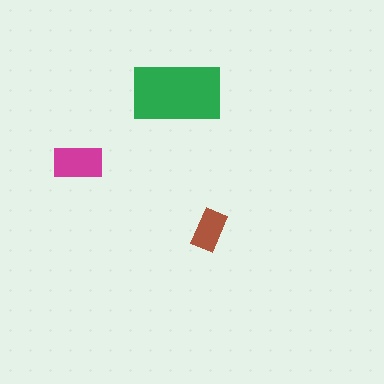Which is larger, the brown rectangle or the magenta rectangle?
The magenta one.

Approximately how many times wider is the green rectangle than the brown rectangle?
About 2 times wider.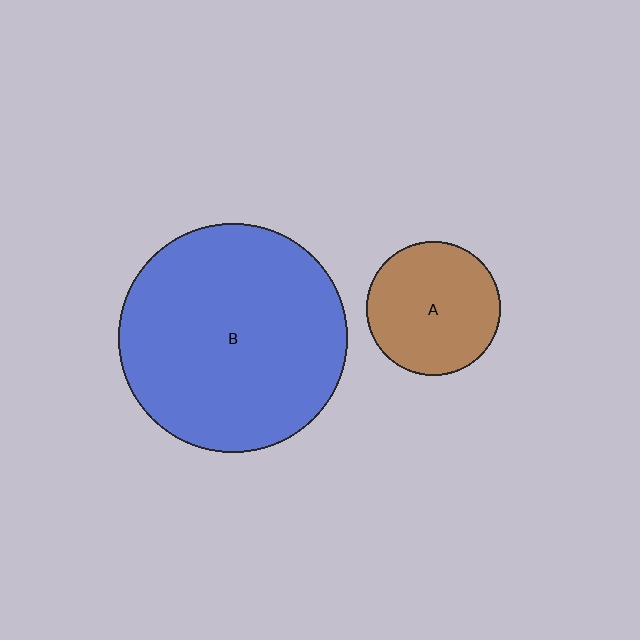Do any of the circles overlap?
No, none of the circles overlap.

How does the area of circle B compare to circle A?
Approximately 2.9 times.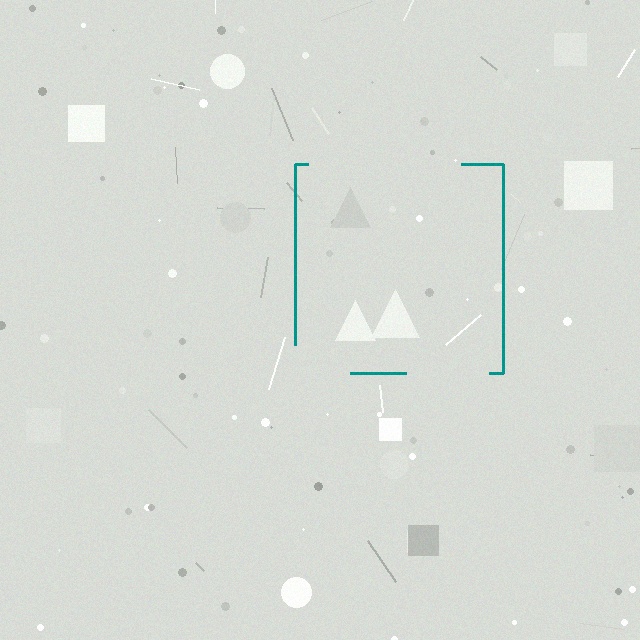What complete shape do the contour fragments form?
The contour fragments form a square.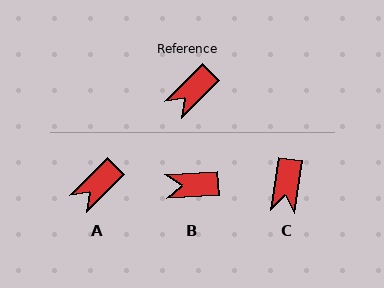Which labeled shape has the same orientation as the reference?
A.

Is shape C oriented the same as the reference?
No, it is off by about 37 degrees.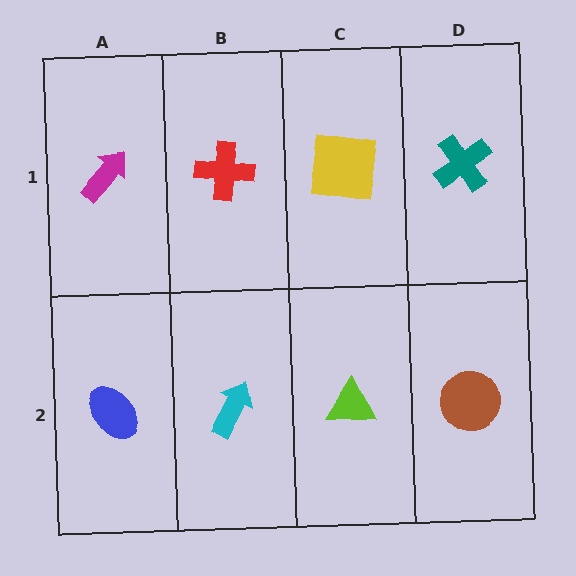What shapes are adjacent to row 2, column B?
A red cross (row 1, column B), a blue ellipse (row 2, column A), a lime triangle (row 2, column C).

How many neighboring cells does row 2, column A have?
2.